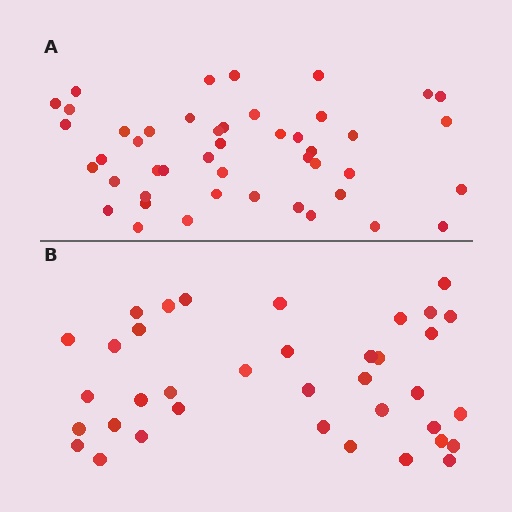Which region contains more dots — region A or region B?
Region A (the top region) has more dots.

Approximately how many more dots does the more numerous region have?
Region A has roughly 8 or so more dots than region B.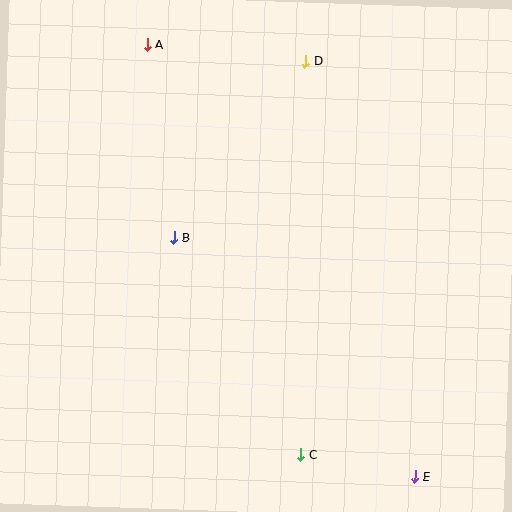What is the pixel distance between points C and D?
The distance between C and D is 394 pixels.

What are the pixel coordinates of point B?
Point B is at (174, 238).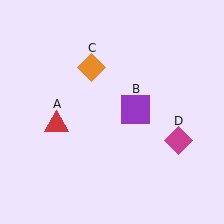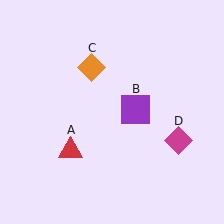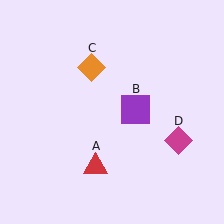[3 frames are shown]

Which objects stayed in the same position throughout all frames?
Purple square (object B) and orange diamond (object C) and magenta diamond (object D) remained stationary.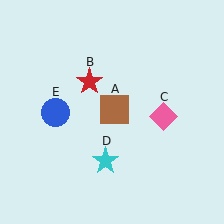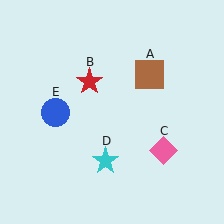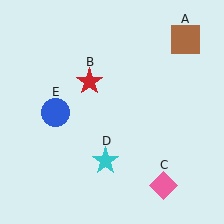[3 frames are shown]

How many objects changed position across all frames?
2 objects changed position: brown square (object A), pink diamond (object C).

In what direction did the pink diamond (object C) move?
The pink diamond (object C) moved down.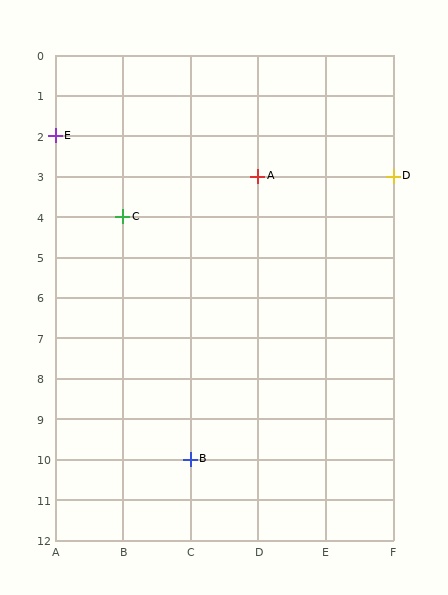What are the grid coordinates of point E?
Point E is at grid coordinates (A, 2).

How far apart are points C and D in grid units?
Points C and D are 4 columns and 1 row apart (about 4.1 grid units diagonally).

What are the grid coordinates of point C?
Point C is at grid coordinates (B, 4).